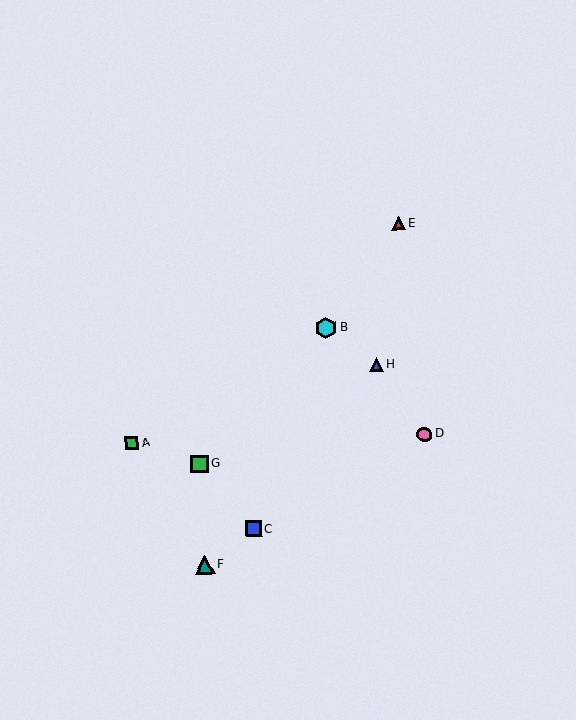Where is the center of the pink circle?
The center of the pink circle is at (425, 434).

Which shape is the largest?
The cyan hexagon (labeled B) is the largest.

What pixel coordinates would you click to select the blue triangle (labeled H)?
Click at (377, 365) to select the blue triangle H.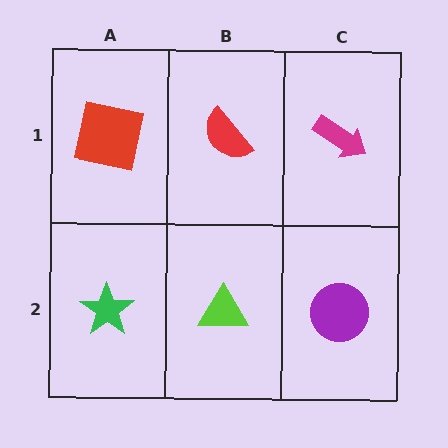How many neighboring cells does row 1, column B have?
3.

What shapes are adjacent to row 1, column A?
A green star (row 2, column A), a red semicircle (row 1, column B).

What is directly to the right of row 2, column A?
A lime triangle.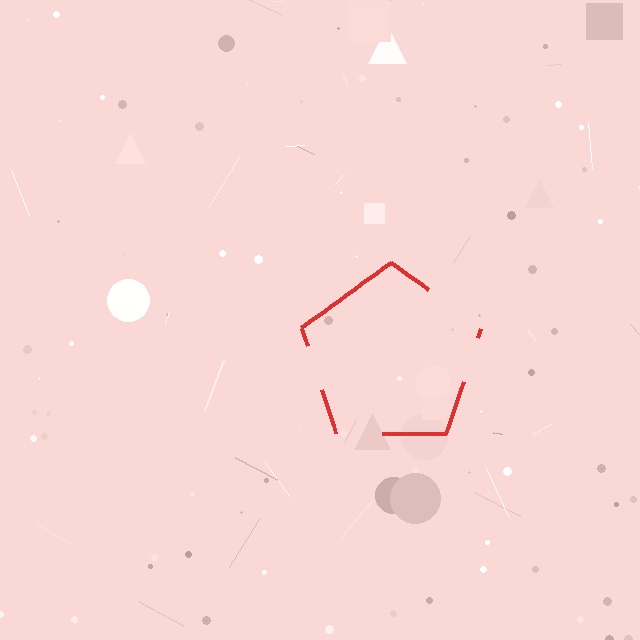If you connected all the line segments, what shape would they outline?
They would outline a pentagon.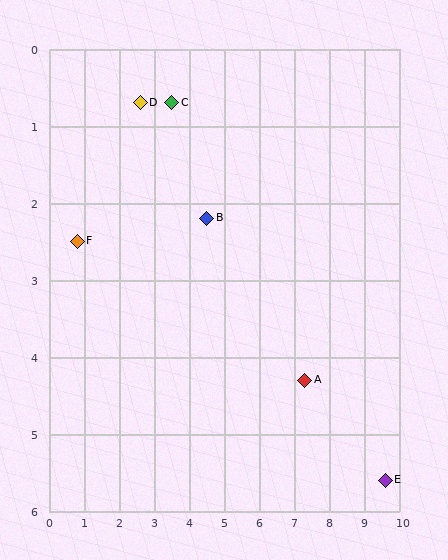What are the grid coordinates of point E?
Point E is at approximately (9.6, 5.6).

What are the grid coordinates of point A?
Point A is at approximately (7.3, 4.3).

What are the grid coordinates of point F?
Point F is at approximately (0.8, 2.5).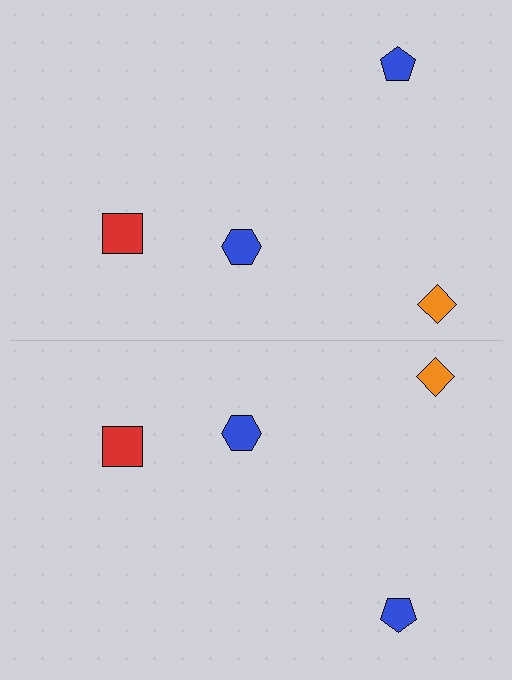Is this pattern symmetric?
Yes, this pattern has bilateral (reflection) symmetry.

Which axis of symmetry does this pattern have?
The pattern has a horizontal axis of symmetry running through the center of the image.